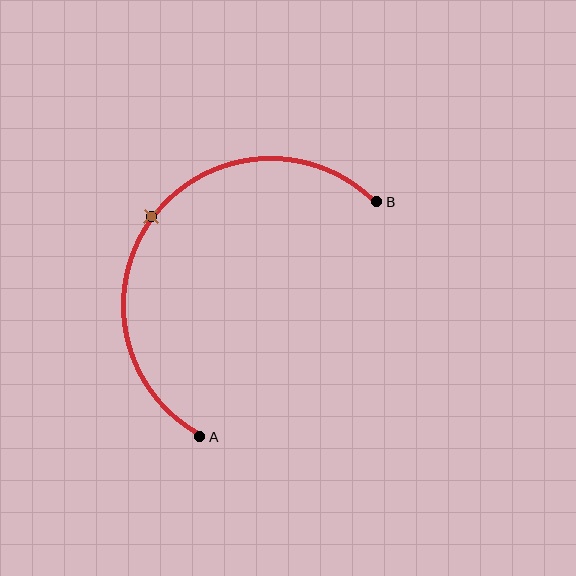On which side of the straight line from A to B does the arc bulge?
The arc bulges above and to the left of the straight line connecting A and B.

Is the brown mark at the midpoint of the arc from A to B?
Yes. The brown mark lies on the arc at equal arc-length from both A and B — it is the arc midpoint.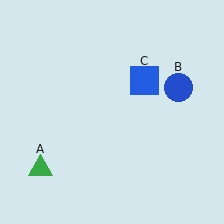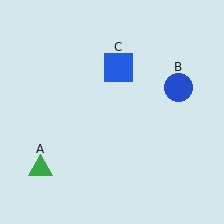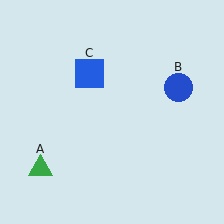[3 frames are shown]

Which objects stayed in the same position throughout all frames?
Green triangle (object A) and blue circle (object B) remained stationary.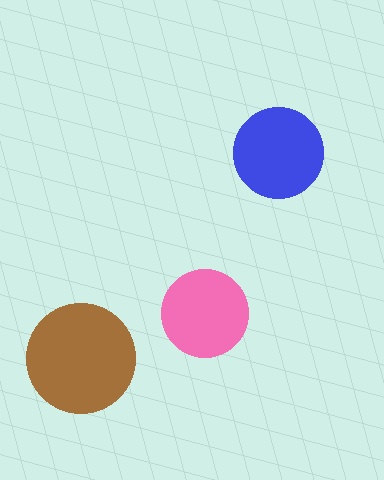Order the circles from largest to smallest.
the brown one, the blue one, the pink one.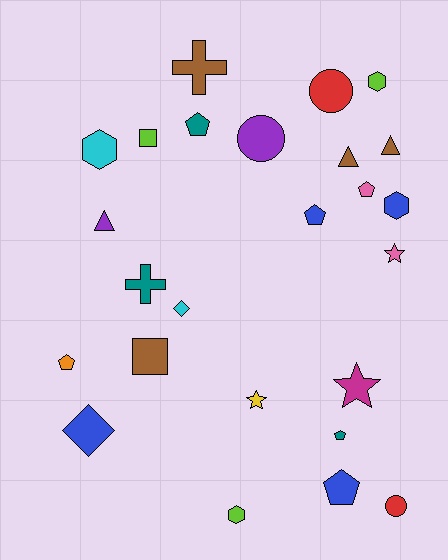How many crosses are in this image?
There are 2 crosses.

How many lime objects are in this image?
There are 3 lime objects.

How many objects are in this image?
There are 25 objects.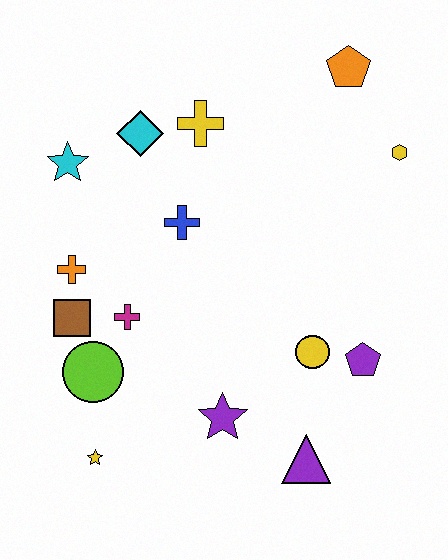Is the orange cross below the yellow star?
No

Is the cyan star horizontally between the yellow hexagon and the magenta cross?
No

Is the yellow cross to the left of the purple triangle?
Yes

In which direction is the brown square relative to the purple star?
The brown square is to the left of the purple star.